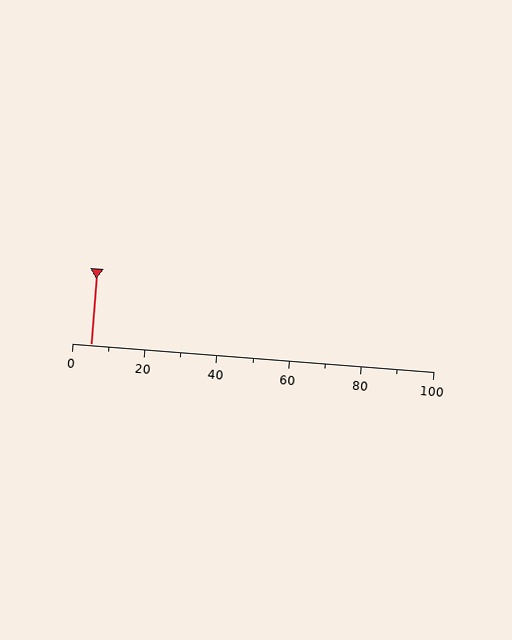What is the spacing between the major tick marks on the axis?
The major ticks are spaced 20 apart.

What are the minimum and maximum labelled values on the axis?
The axis runs from 0 to 100.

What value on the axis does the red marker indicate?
The marker indicates approximately 5.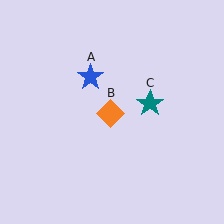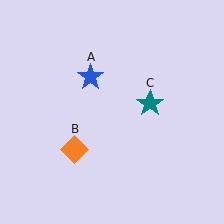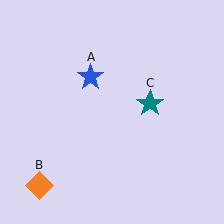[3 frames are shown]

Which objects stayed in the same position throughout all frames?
Blue star (object A) and teal star (object C) remained stationary.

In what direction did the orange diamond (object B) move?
The orange diamond (object B) moved down and to the left.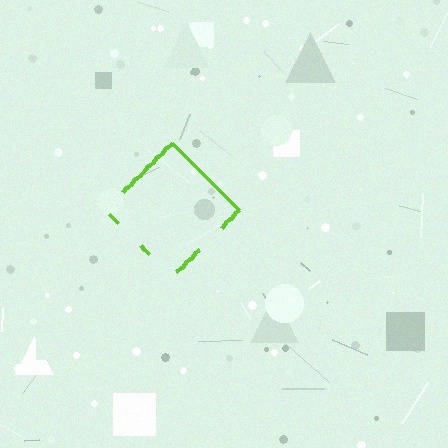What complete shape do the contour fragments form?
The contour fragments form a diamond.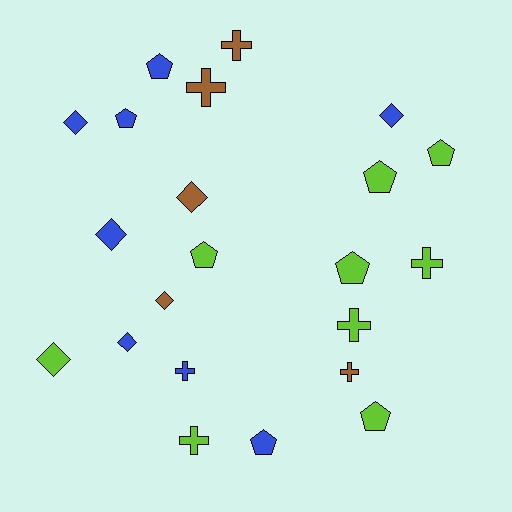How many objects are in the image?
There are 22 objects.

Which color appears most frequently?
Lime, with 9 objects.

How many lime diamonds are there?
There is 1 lime diamond.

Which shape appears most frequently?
Pentagon, with 8 objects.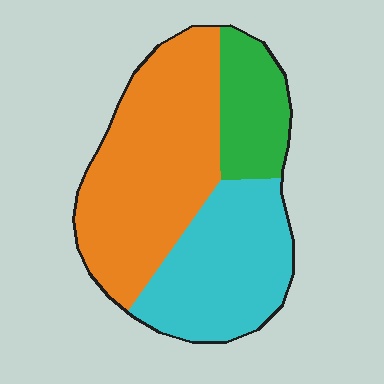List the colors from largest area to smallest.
From largest to smallest: orange, cyan, green.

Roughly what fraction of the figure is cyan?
Cyan covers roughly 35% of the figure.